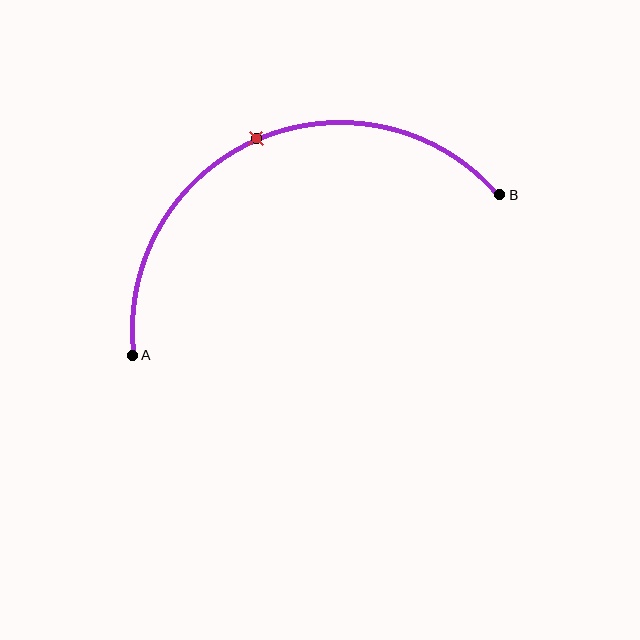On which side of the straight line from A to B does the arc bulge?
The arc bulges above the straight line connecting A and B.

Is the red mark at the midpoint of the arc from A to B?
Yes. The red mark lies on the arc at equal arc-length from both A and B — it is the arc midpoint.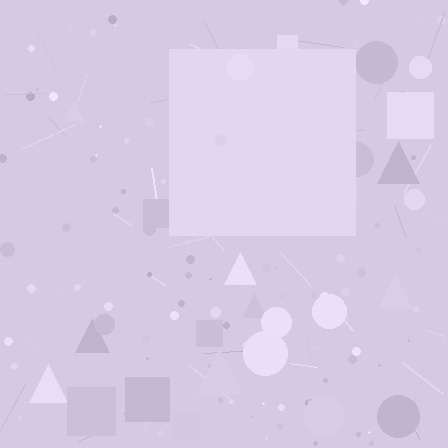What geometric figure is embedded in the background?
A square is embedded in the background.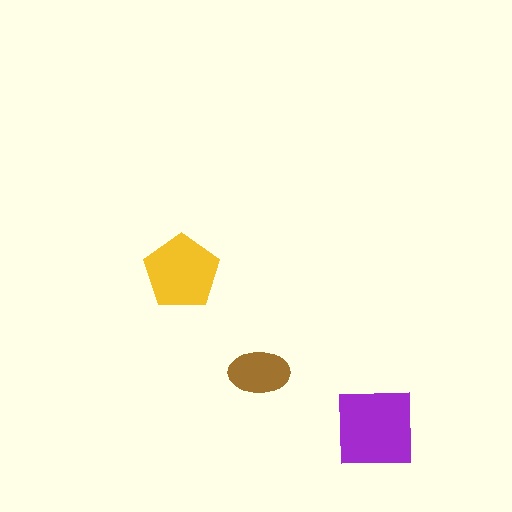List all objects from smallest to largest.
The brown ellipse, the yellow pentagon, the purple square.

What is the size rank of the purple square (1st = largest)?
1st.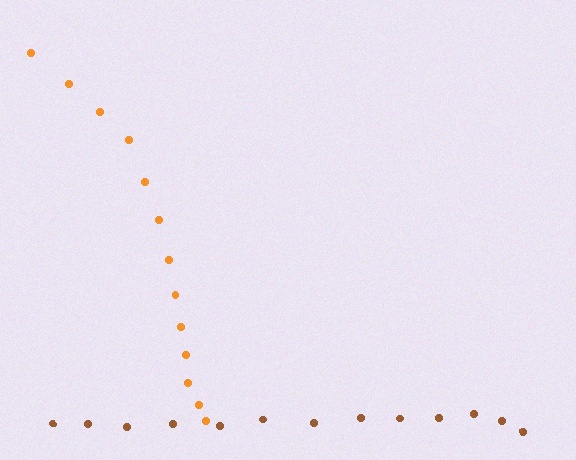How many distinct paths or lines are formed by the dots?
There are 2 distinct paths.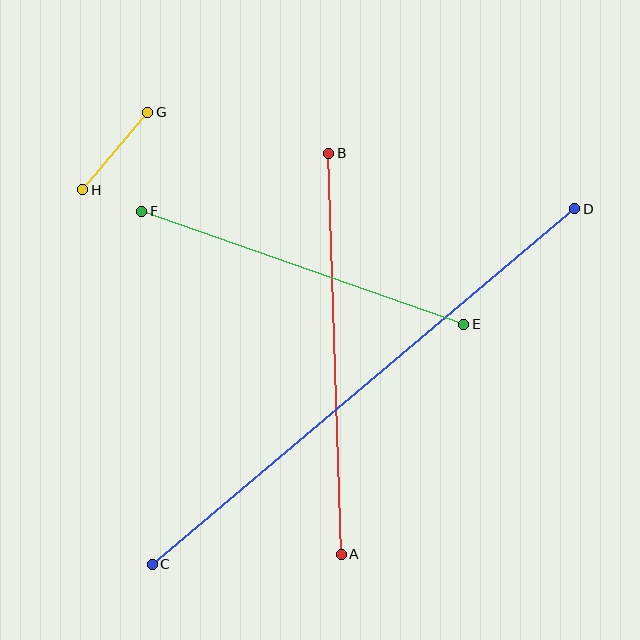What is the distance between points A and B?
The distance is approximately 401 pixels.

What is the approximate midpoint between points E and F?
The midpoint is at approximately (303, 268) pixels.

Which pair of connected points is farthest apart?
Points C and D are farthest apart.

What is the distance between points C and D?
The distance is approximately 553 pixels.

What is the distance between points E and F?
The distance is approximately 341 pixels.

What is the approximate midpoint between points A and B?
The midpoint is at approximately (335, 354) pixels.